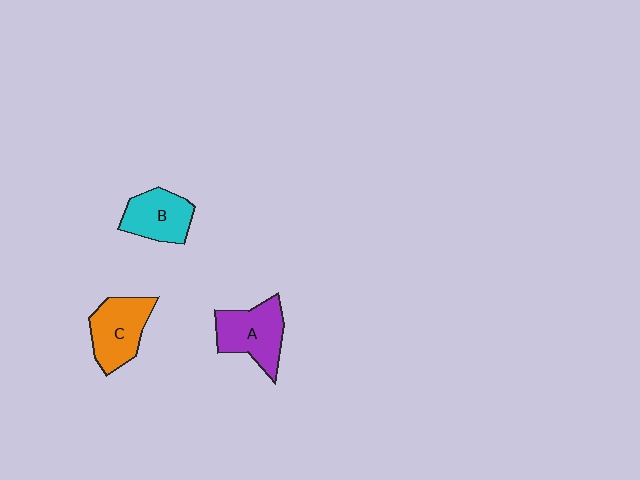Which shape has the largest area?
Shape A (purple).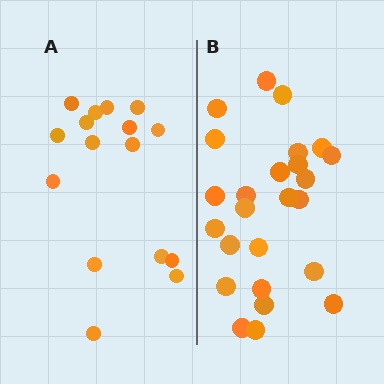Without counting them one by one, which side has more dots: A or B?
Region B (the right region) has more dots.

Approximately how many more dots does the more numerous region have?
Region B has roughly 8 or so more dots than region A.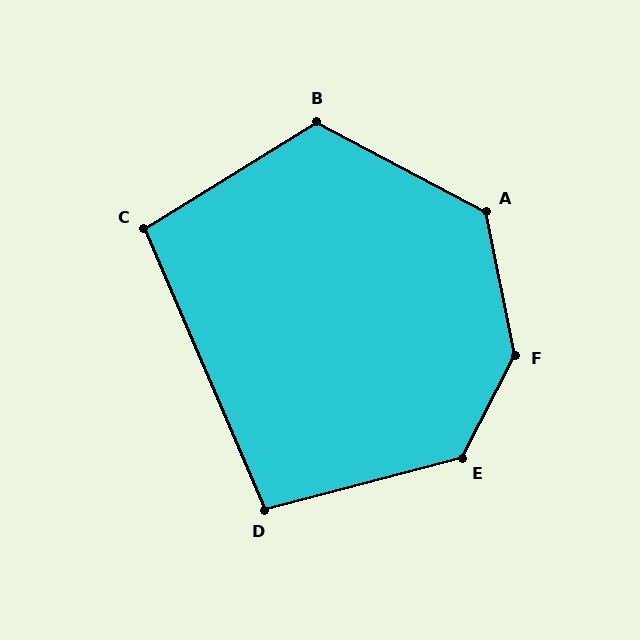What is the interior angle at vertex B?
Approximately 120 degrees (obtuse).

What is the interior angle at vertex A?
Approximately 129 degrees (obtuse).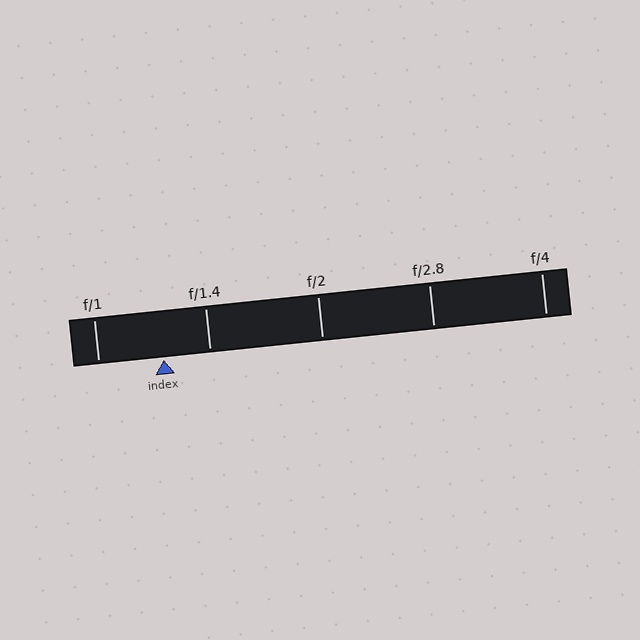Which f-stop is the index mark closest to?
The index mark is closest to f/1.4.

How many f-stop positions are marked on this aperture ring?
There are 5 f-stop positions marked.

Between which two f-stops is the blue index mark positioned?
The index mark is between f/1 and f/1.4.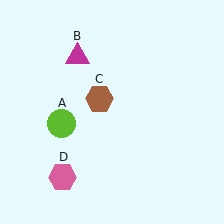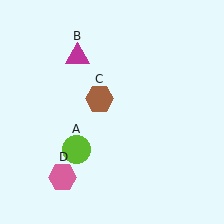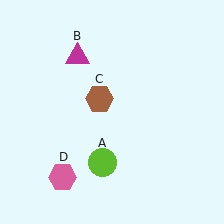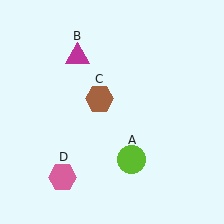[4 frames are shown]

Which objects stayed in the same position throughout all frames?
Magenta triangle (object B) and brown hexagon (object C) and pink hexagon (object D) remained stationary.